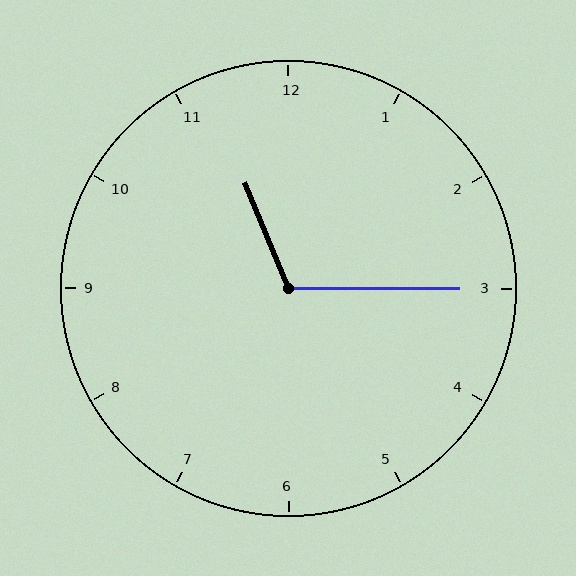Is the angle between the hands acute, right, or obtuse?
It is obtuse.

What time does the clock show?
11:15.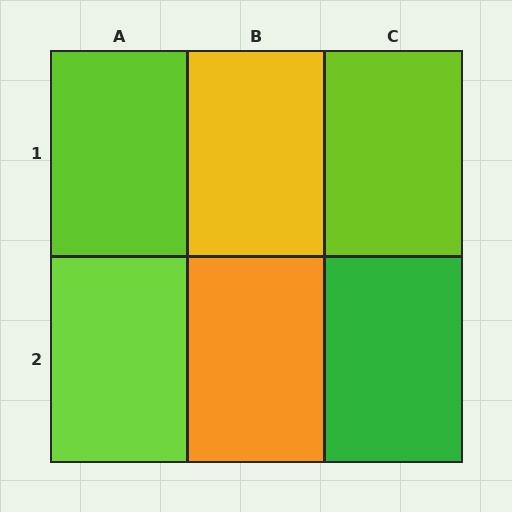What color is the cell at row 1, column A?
Lime.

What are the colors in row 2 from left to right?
Lime, orange, green.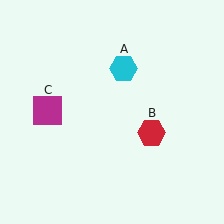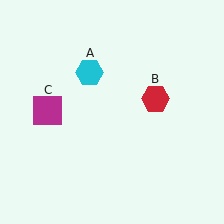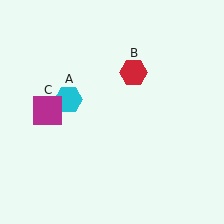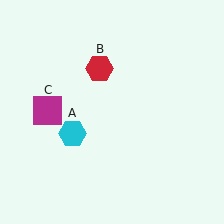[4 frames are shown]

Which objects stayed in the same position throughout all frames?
Magenta square (object C) remained stationary.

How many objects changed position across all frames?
2 objects changed position: cyan hexagon (object A), red hexagon (object B).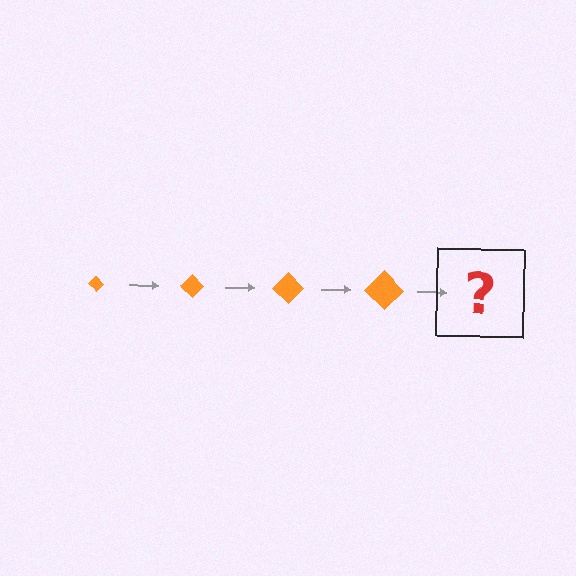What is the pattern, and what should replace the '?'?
The pattern is that the diamond gets progressively larger each step. The '?' should be an orange diamond, larger than the previous one.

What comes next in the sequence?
The next element should be an orange diamond, larger than the previous one.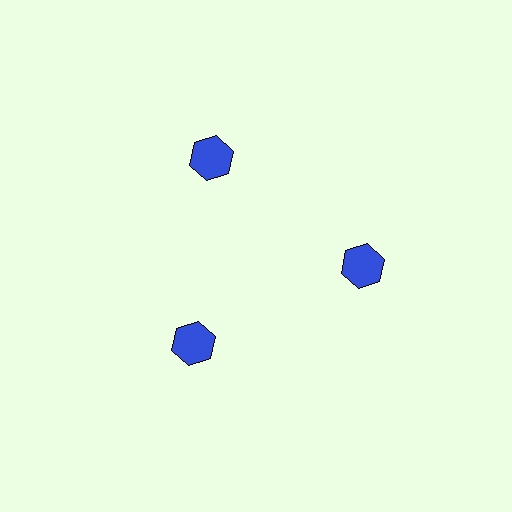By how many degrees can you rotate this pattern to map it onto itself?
The pattern maps onto itself every 120 degrees of rotation.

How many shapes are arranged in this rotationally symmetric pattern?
There are 3 shapes, arranged in 3 groups of 1.